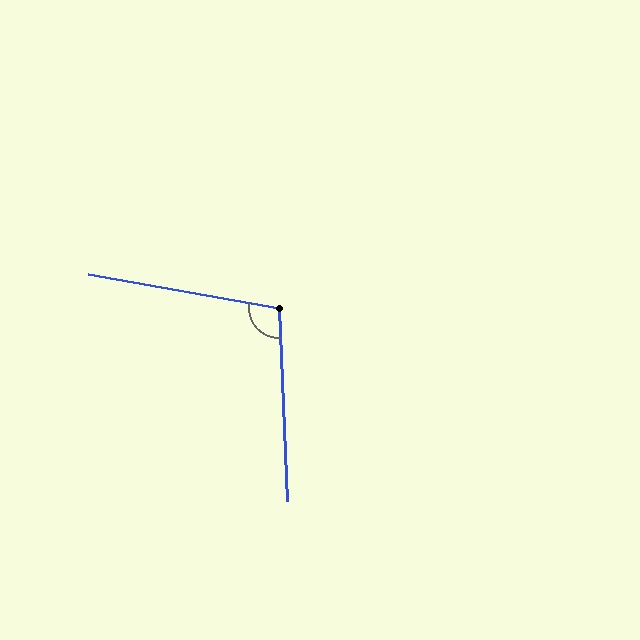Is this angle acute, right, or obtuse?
It is obtuse.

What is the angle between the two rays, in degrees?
Approximately 103 degrees.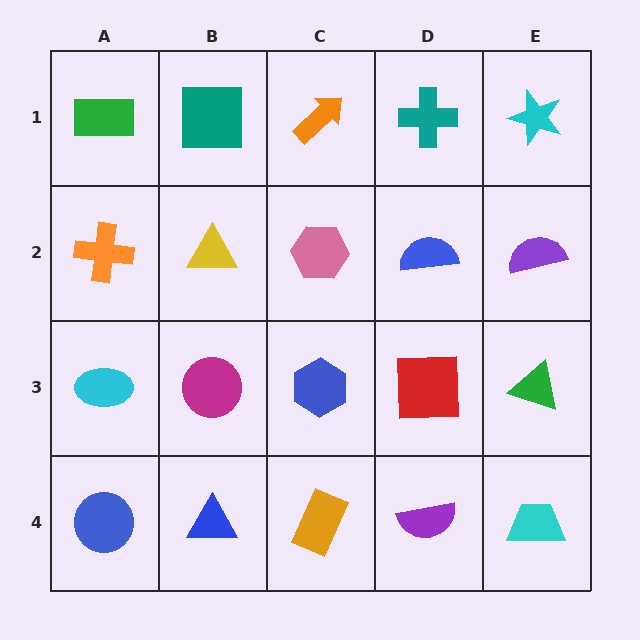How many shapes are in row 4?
5 shapes.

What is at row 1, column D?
A teal cross.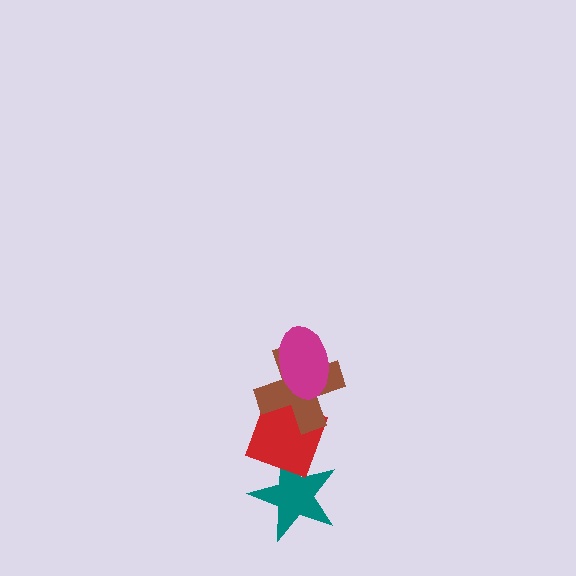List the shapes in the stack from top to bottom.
From top to bottom: the magenta ellipse, the brown cross, the red diamond, the teal star.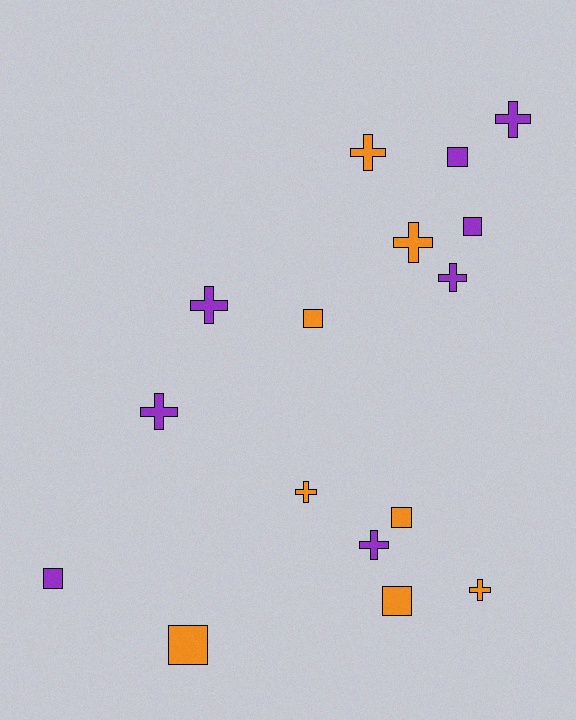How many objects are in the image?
There are 16 objects.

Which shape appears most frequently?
Cross, with 9 objects.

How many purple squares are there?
There are 3 purple squares.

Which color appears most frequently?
Orange, with 8 objects.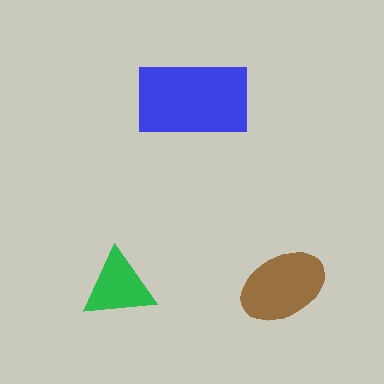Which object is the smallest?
The green triangle.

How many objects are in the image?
There are 3 objects in the image.